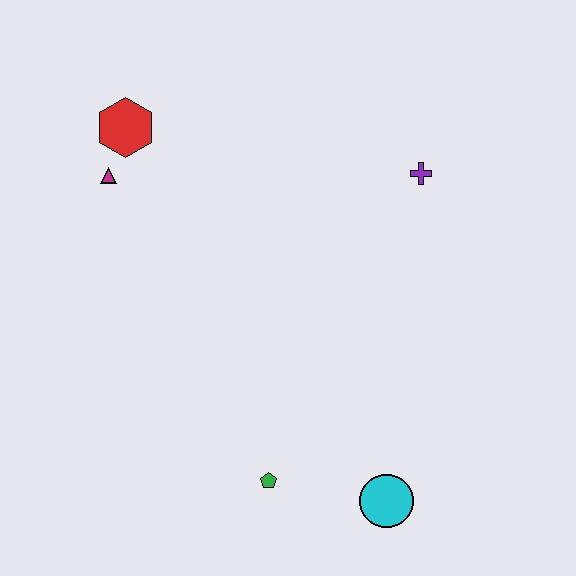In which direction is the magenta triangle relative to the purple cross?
The magenta triangle is to the left of the purple cross.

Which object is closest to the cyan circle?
The green pentagon is closest to the cyan circle.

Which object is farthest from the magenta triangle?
The cyan circle is farthest from the magenta triangle.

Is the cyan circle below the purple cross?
Yes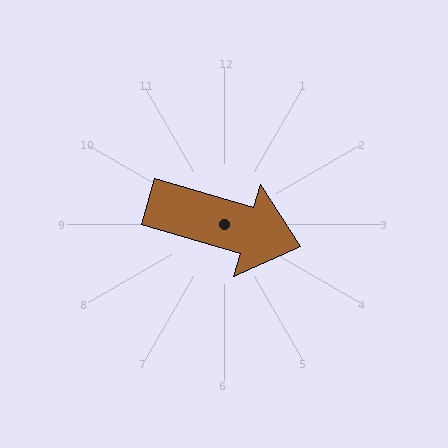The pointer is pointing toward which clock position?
Roughly 4 o'clock.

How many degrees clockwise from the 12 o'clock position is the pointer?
Approximately 106 degrees.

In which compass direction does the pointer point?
East.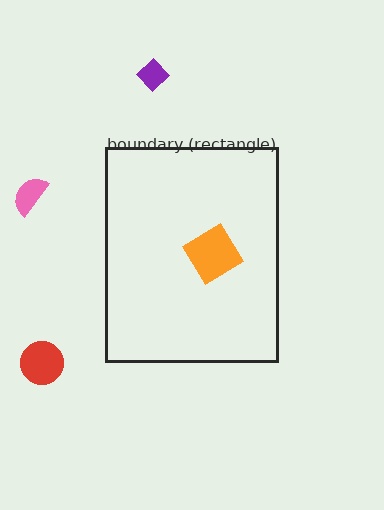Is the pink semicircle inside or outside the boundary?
Outside.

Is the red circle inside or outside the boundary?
Outside.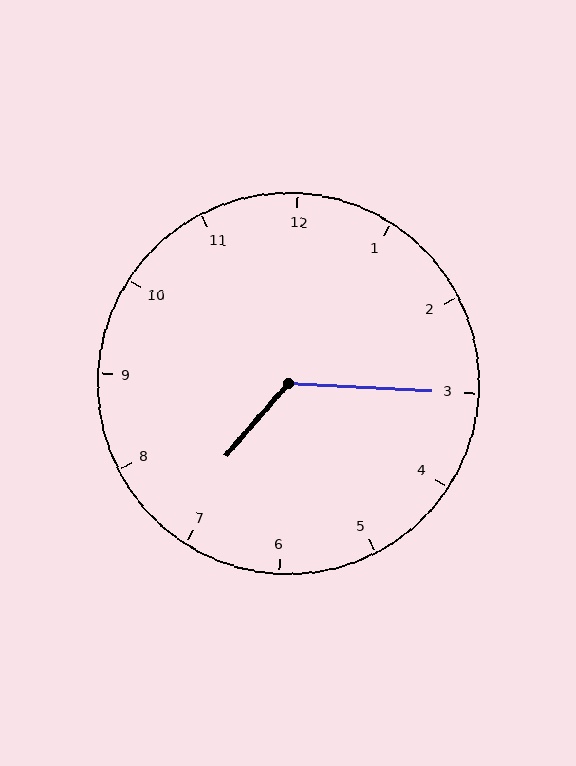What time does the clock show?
7:15.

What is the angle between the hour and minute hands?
Approximately 128 degrees.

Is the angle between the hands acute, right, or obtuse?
It is obtuse.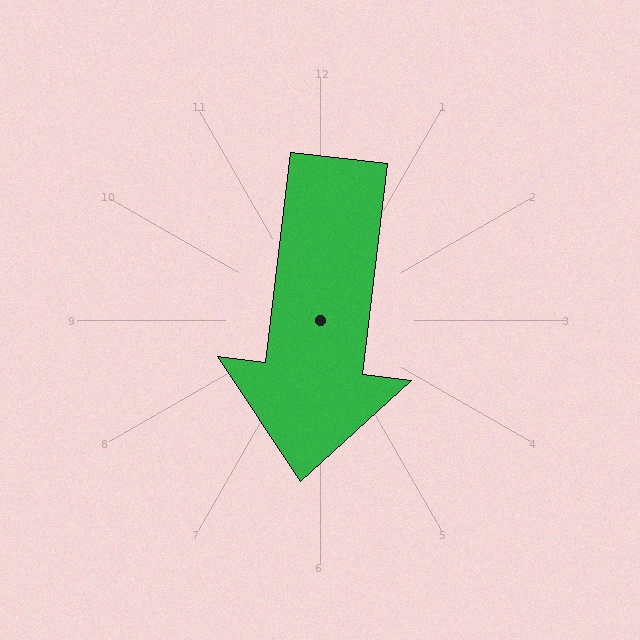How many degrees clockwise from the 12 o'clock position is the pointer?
Approximately 187 degrees.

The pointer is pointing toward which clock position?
Roughly 6 o'clock.